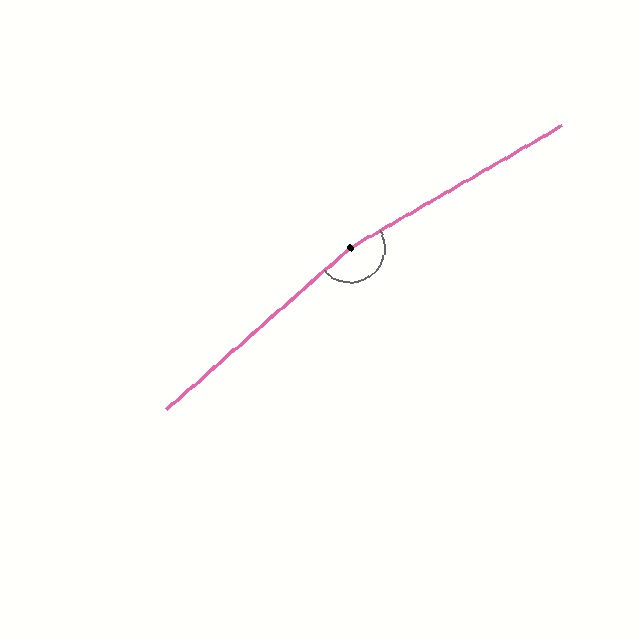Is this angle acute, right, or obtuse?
It is obtuse.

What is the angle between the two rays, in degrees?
Approximately 169 degrees.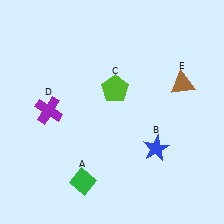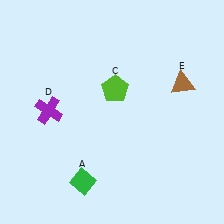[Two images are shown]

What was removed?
The blue star (B) was removed in Image 2.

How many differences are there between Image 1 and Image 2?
There is 1 difference between the two images.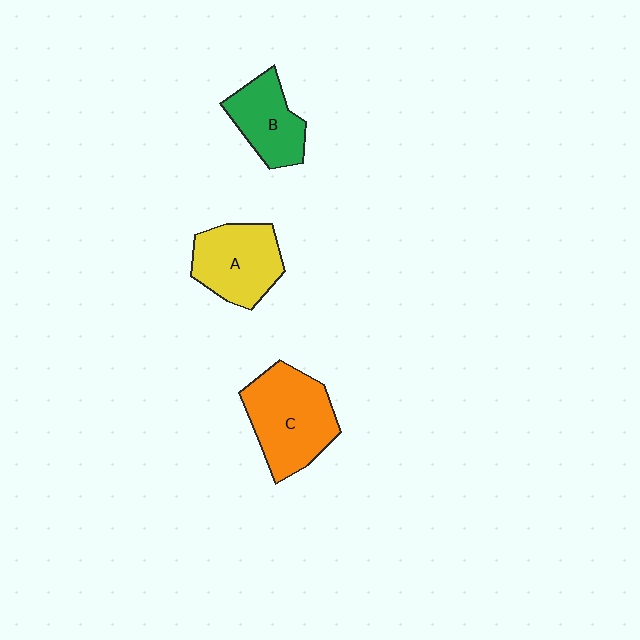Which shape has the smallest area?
Shape B (green).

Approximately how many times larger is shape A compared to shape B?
Approximately 1.2 times.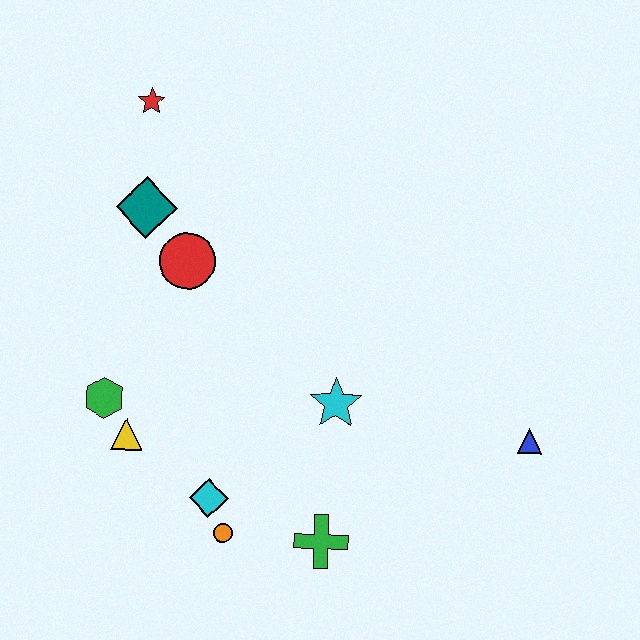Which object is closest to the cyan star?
The green cross is closest to the cyan star.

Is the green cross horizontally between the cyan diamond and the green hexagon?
No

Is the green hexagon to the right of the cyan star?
No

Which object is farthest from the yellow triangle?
The blue triangle is farthest from the yellow triangle.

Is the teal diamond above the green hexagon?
Yes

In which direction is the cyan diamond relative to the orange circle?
The cyan diamond is above the orange circle.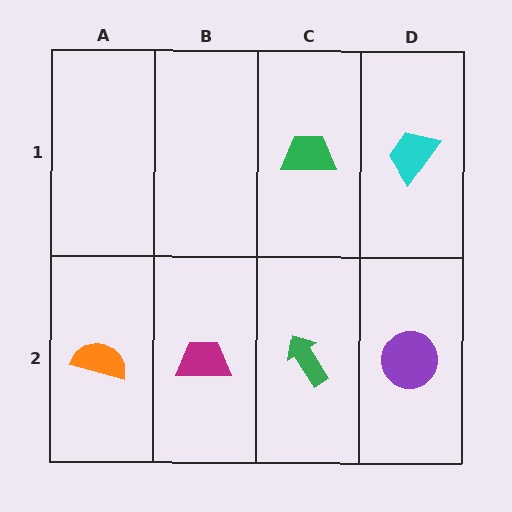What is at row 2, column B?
A magenta trapezoid.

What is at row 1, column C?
A green trapezoid.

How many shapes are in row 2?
4 shapes.